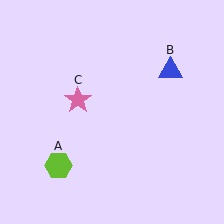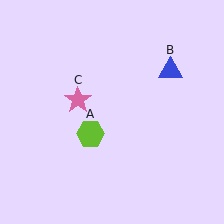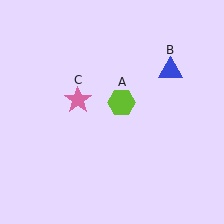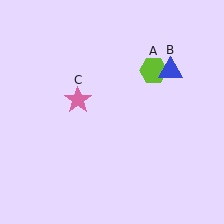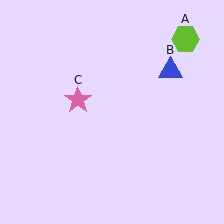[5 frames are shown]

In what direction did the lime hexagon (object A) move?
The lime hexagon (object A) moved up and to the right.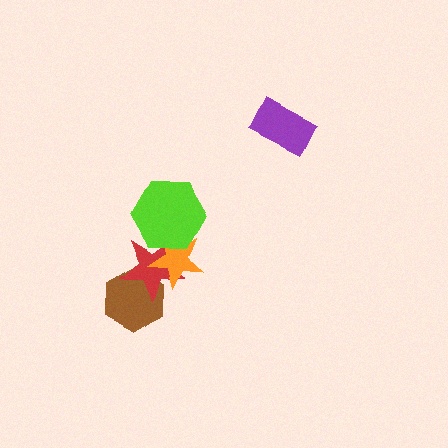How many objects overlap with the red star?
3 objects overlap with the red star.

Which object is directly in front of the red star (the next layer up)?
The orange star is directly in front of the red star.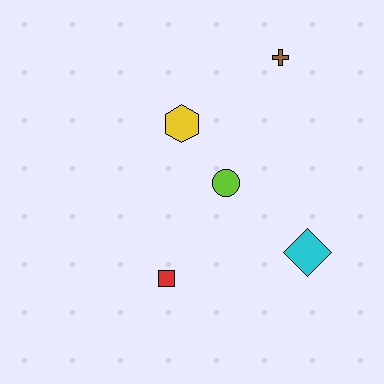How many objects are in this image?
There are 5 objects.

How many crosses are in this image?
There is 1 cross.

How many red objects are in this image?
There is 1 red object.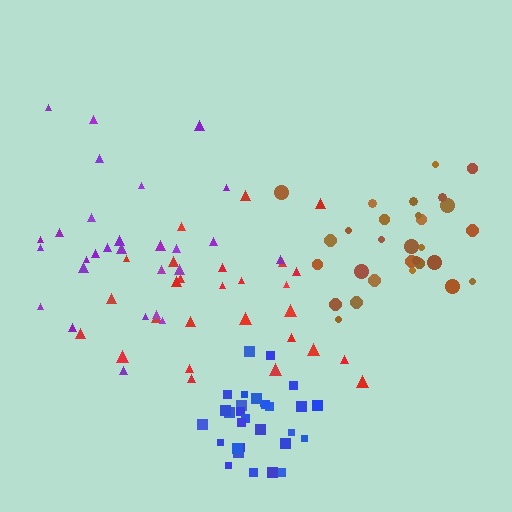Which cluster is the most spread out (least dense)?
Red.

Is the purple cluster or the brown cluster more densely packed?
Brown.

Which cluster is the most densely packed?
Blue.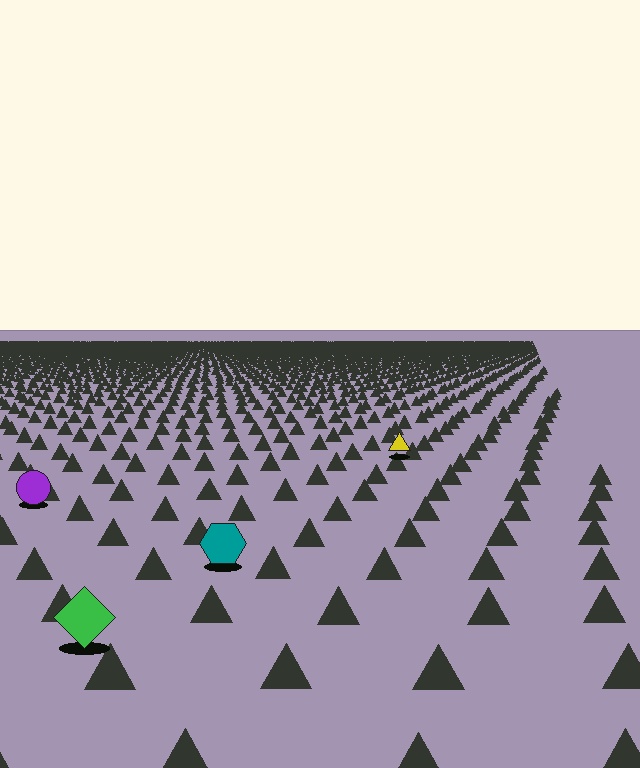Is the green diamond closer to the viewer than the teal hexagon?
Yes. The green diamond is closer — you can tell from the texture gradient: the ground texture is coarser near it.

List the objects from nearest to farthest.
From nearest to farthest: the green diamond, the teal hexagon, the purple circle, the yellow triangle.